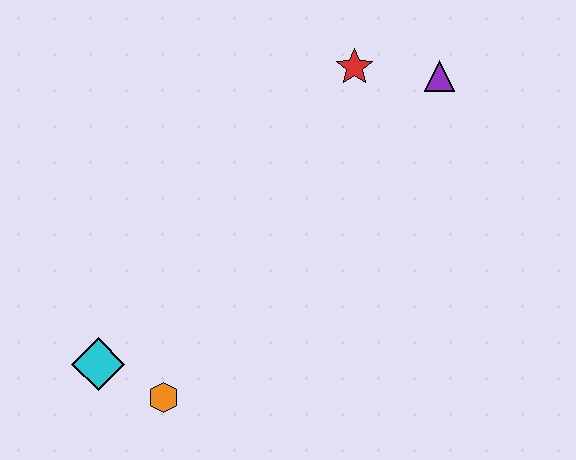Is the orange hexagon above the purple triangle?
No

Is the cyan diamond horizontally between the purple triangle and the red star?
No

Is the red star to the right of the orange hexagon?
Yes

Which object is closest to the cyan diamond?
The orange hexagon is closest to the cyan diamond.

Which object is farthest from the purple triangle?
The cyan diamond is farthest from the purple triangle.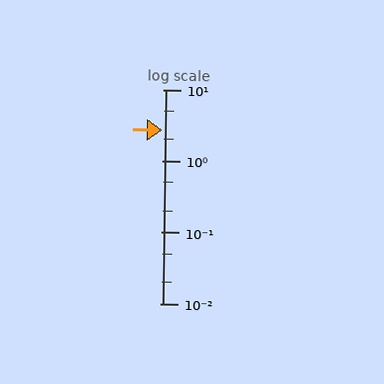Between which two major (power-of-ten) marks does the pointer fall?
The pointer is between 1 and 10.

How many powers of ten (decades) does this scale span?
The scale spans 3 decades, from 0.01 to 10.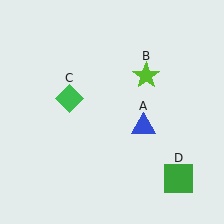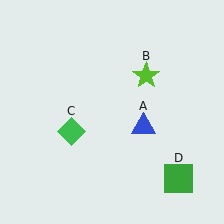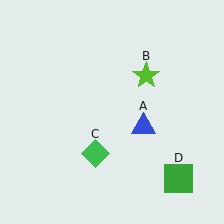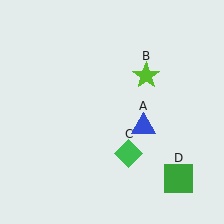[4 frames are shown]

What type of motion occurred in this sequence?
The green diamond (object C) rotated counterclockwise around the center of the scene.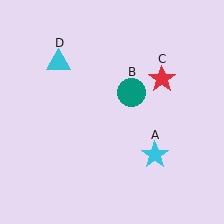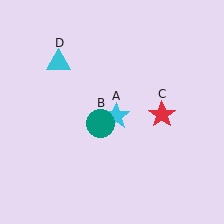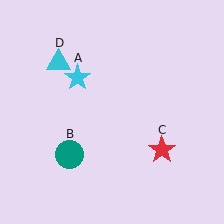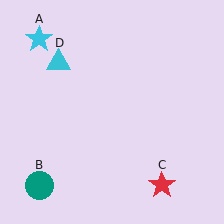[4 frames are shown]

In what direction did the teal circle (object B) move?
The teal circle (object B) moved down and to the left.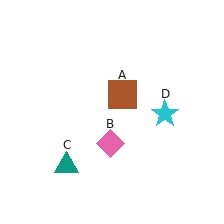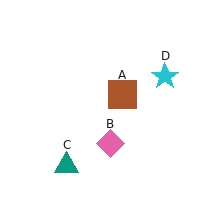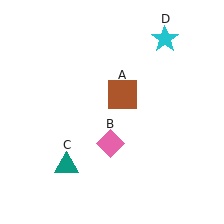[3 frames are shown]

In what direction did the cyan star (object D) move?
The cyan star (object D) moved up.